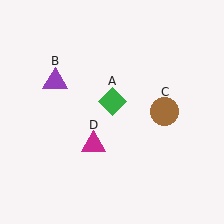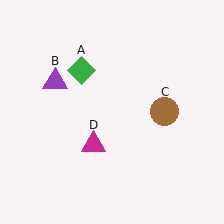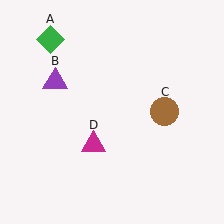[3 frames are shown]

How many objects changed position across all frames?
1 object changed position: green diamond (object A).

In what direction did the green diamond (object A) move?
The green diamond (object A) moved up and to the left.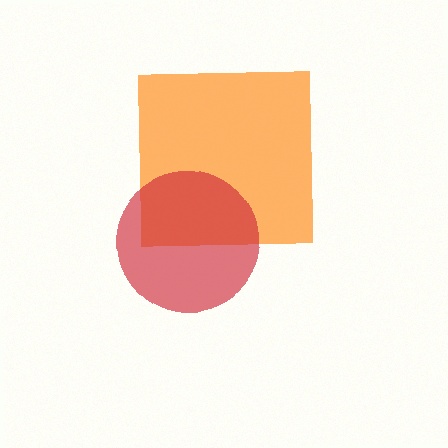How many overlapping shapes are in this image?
There are 2 overlapping shapes in the image.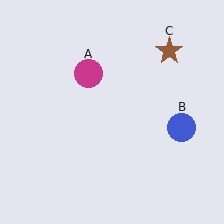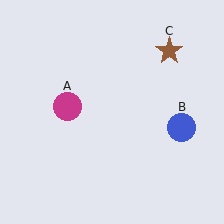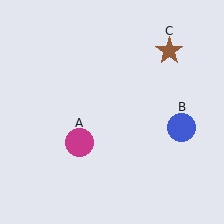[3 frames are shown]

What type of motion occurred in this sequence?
The magenta circle (object A) rotated counterclockwise around the center of the scene.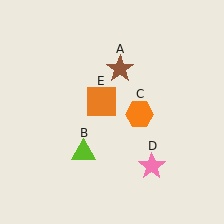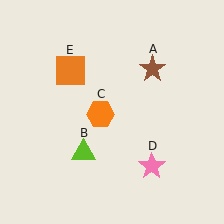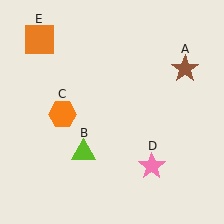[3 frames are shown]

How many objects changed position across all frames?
3 objects changed position: brown star (object A), orange hexagon (object C), orange square (object E).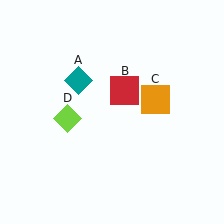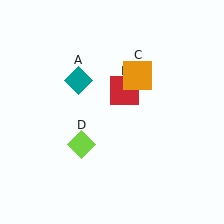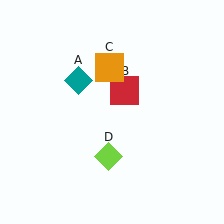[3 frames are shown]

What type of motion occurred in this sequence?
The orange square (object C), lime diamond (object D) rotated counterclockwise around the center of the scene.